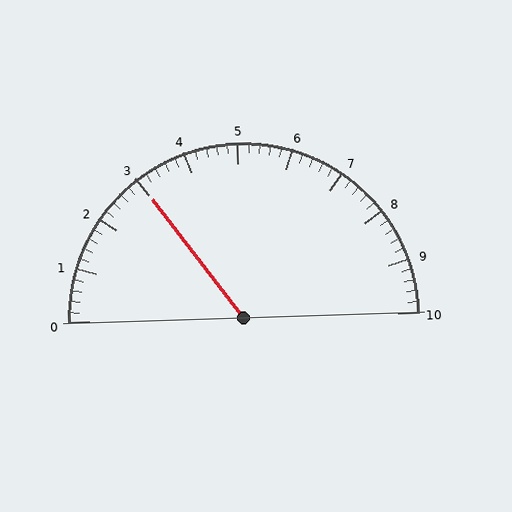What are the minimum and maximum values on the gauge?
The gauge ranges from 0 to 10.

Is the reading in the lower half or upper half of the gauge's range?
The reading is in the lower half of the range (0 to 10).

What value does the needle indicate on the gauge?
The needle indicates approximately 3.0.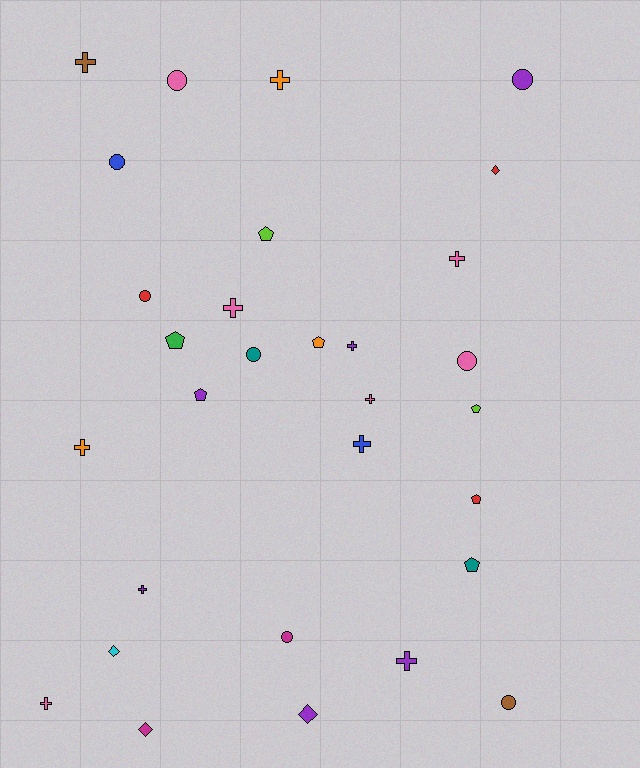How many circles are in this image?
There are 8 circles.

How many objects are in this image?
There are 30 objects.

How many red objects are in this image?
There are 3 red objects.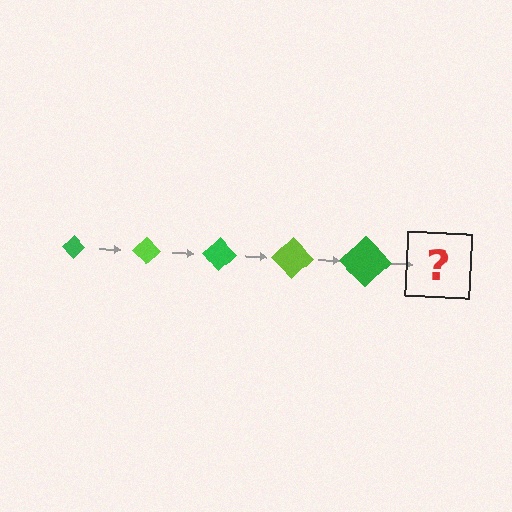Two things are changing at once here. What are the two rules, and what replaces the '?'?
The two rules are that the diamond grows larger each step and the color cycles through green and lime. The '?' should be a lime diamond, larger than the previous one.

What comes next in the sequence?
The next element should be a lime diamond, larger than the previous one.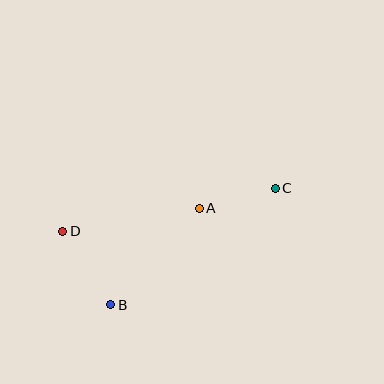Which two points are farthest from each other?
Points C and D are farthest from each other.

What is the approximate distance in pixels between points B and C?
The distance between B and C is approximately 201 pixels.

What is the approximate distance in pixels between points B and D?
The distance between B and D is approximately 88 pixels.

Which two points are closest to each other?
Points A and C are closest to each other.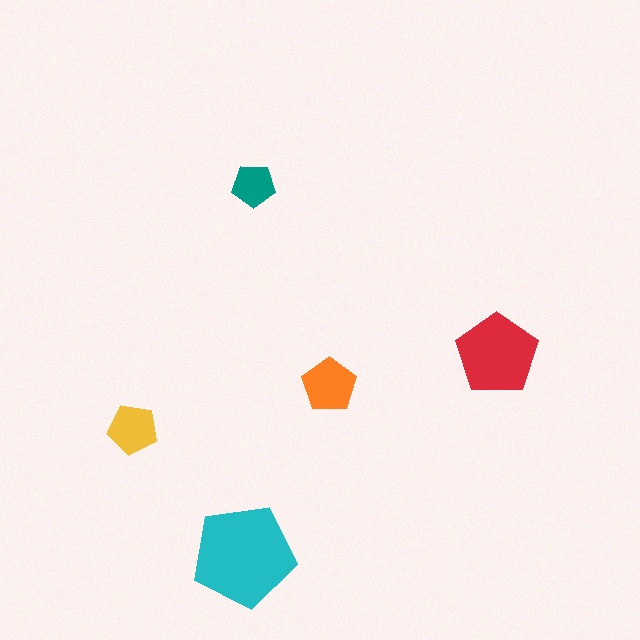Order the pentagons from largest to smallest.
the cyan one, the red one, the orange one, the yellow one, the teal one.